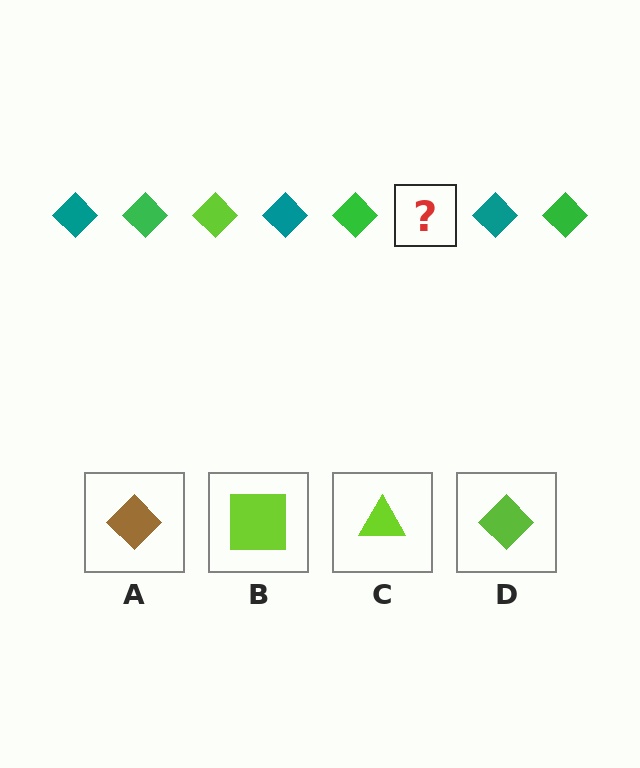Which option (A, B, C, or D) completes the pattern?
D.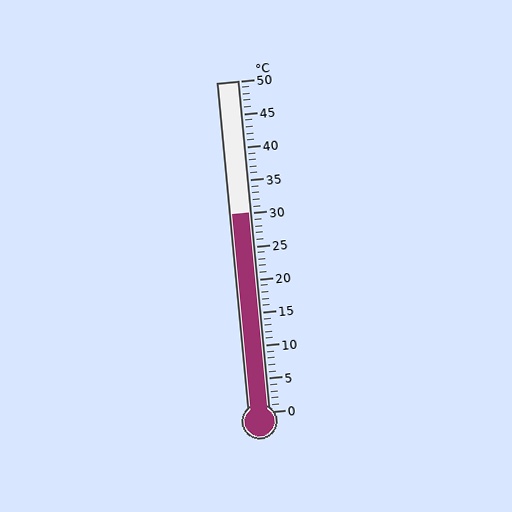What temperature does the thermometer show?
The thermometer shows approximately 30°C.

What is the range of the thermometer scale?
The thermometer scale ranges from 0°C to 50°C.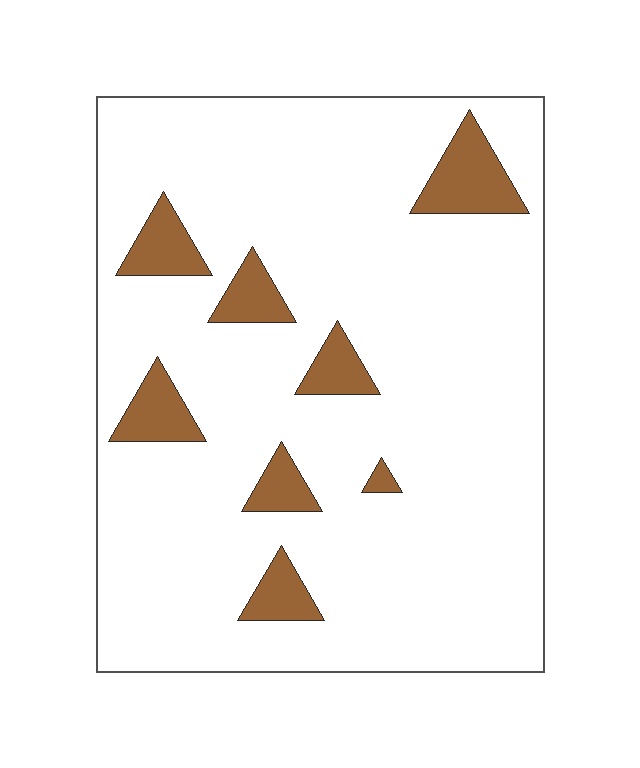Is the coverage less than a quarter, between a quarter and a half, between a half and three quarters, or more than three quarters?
Less than a quarter.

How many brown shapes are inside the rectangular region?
8.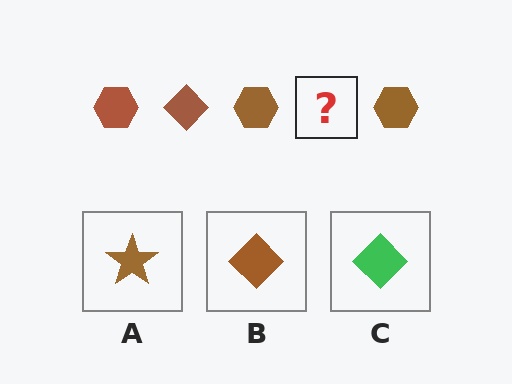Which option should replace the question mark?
Option B.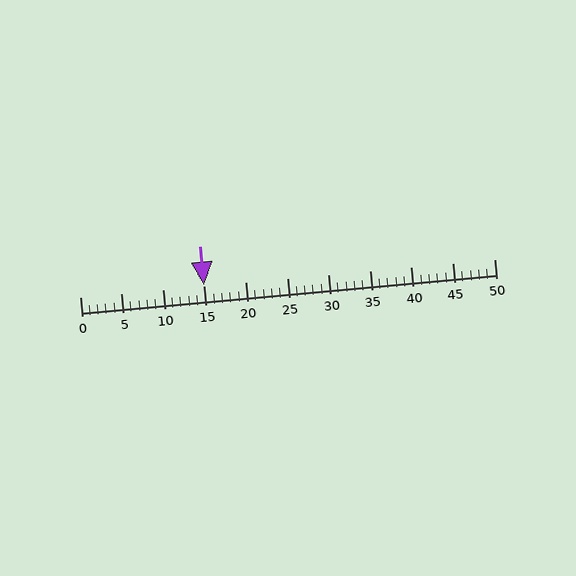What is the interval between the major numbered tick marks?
The major tick marks are spaced 5 units apart.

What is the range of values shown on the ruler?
The ruler shows values from 0 to 50.